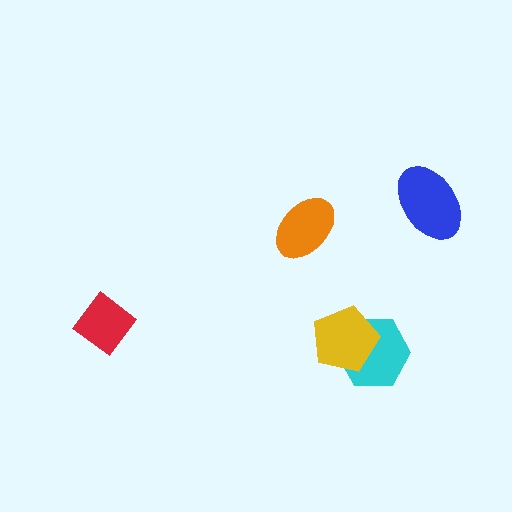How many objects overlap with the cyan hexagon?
1 object overlaps with the cyan hexagon.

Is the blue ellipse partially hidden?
No, no other shape covers it.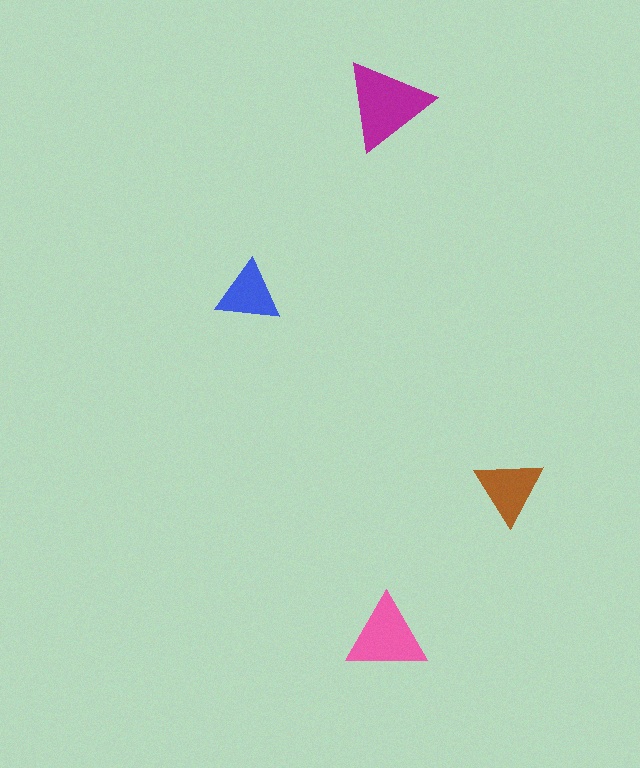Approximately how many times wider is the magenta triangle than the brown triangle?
About 1.5 times wider.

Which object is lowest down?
The pink triangle is bottommost.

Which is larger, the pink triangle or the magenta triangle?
The magenta one.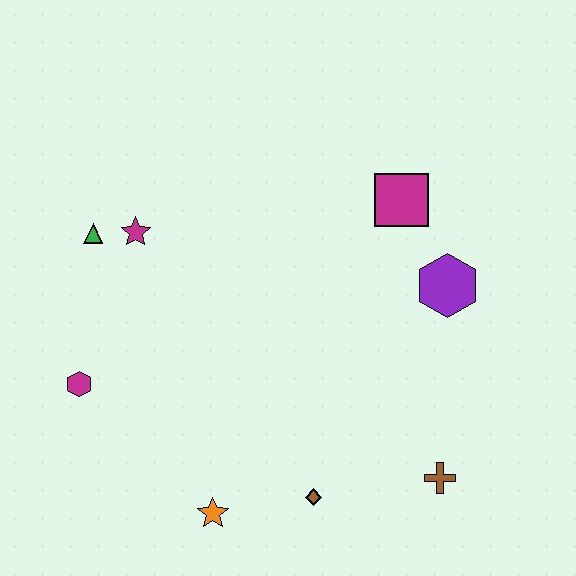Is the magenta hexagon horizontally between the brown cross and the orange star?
No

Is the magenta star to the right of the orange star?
No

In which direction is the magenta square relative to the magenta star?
The magenta square is to the right of the magenta star.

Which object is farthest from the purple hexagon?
The magenta hexagon is farthest from the purple hexagon.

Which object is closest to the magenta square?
The purple hexagon is closest to the magenta square.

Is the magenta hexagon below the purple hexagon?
Yes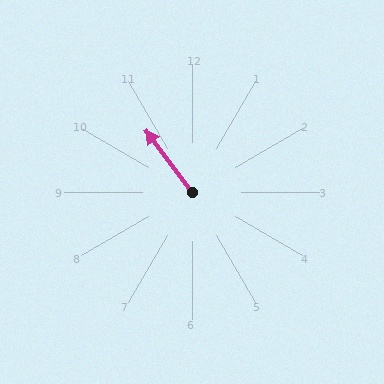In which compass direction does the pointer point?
Northwest.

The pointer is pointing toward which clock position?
Roughly 11 o'clock.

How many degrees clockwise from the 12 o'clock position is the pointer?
Approximately 323 degrees.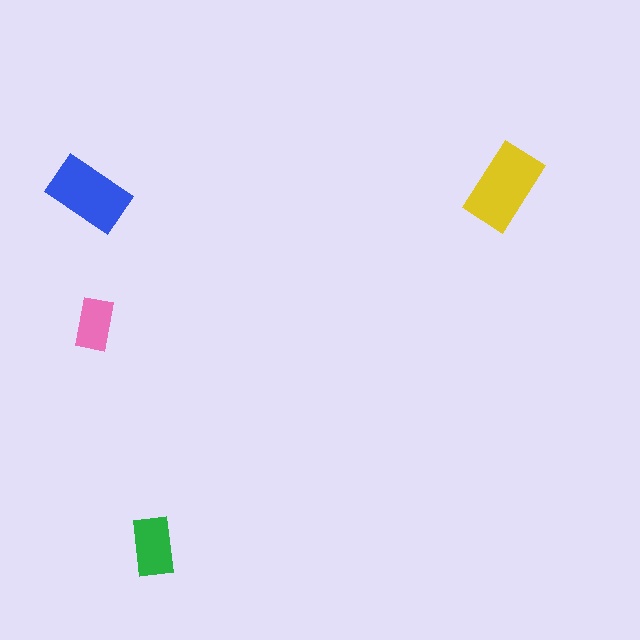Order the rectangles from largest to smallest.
the yellow one, the blue one, the green one, the pink one.